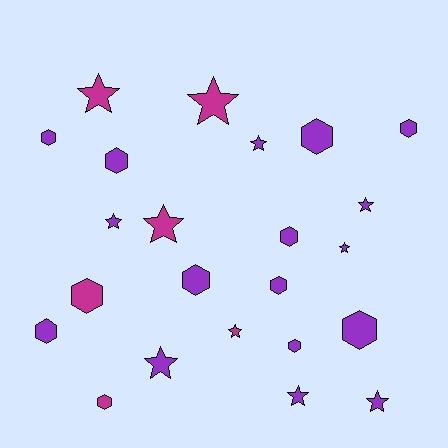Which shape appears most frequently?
Hexagon, with 12 objects.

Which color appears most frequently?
Purple, with 17 objects.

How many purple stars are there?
There are 7 purple stars.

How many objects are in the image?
There are 23 objects.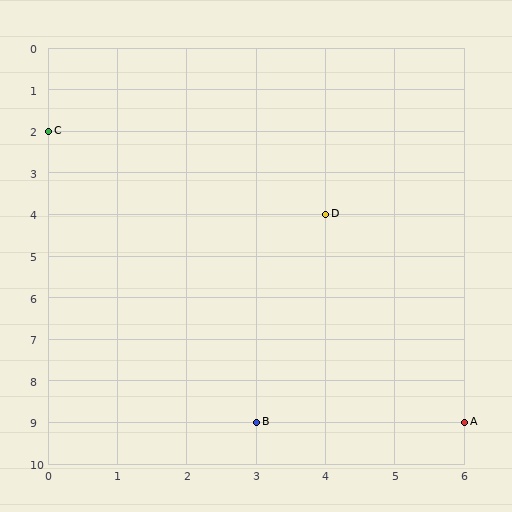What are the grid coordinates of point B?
Point B is at grid coordinates (3, 9).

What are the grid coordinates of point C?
Point C is at grid coordinates (0, 2).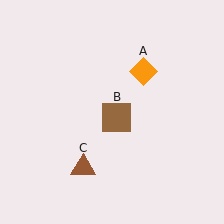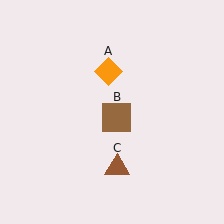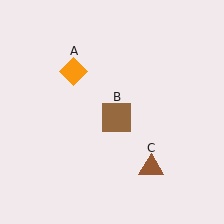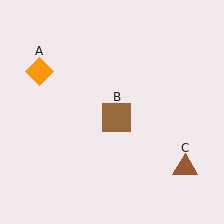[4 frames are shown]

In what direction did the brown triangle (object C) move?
The brown triangle (object C) moved right.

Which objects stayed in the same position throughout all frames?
Brown square (object B) remained stationary.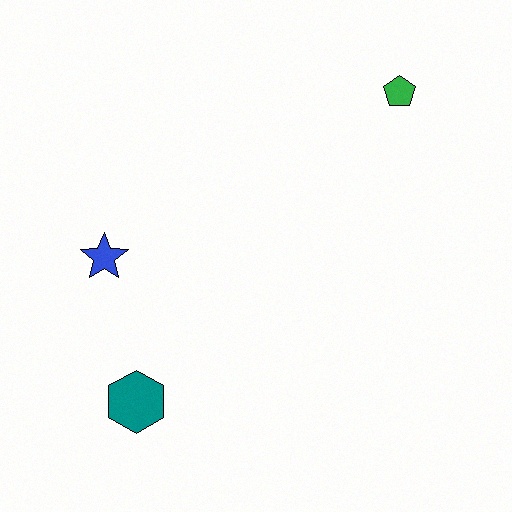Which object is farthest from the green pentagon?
The teal hexagon is farthest from the green pentagon.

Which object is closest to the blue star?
The teal hexagon is closest to the blue star.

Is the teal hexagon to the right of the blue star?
Yes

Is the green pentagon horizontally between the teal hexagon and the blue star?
No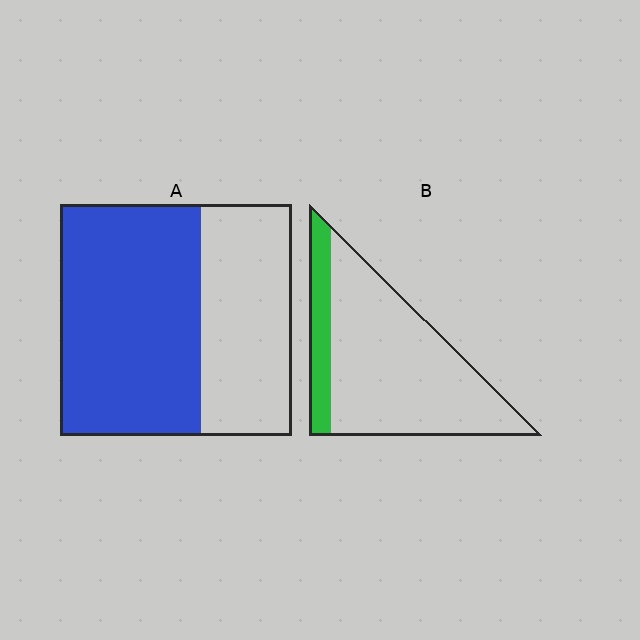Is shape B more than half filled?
No.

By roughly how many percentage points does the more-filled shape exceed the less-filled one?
By roughly 45 percentage points (A over B).